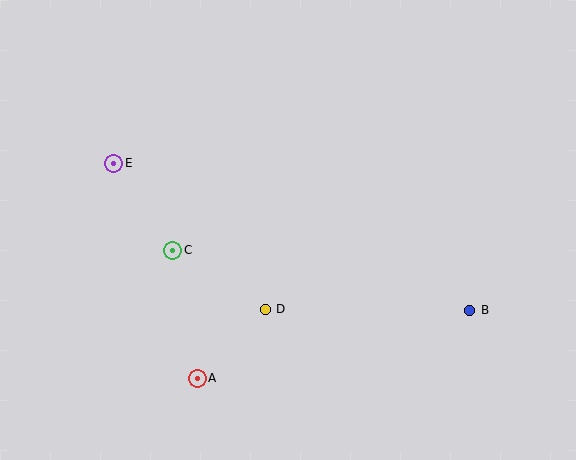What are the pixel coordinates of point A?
Point A is at (197, 378).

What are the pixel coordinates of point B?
Point B is at (470, 310).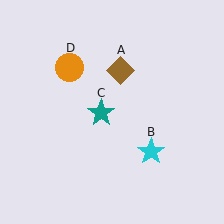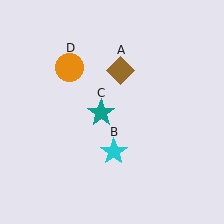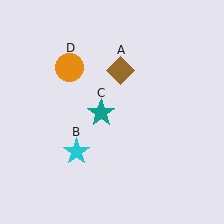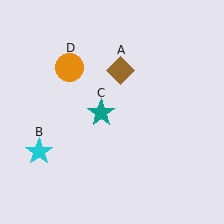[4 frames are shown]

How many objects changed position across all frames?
1 object changed position: cyan star (object B).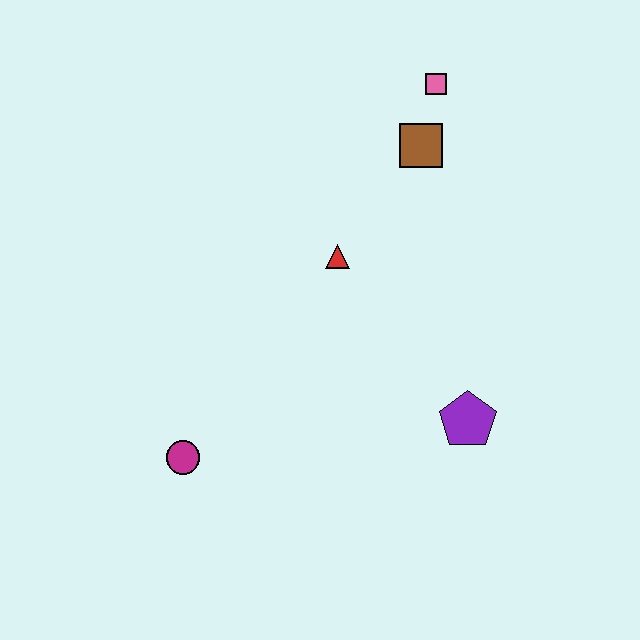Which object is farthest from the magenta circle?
The pink square is farthest from the magenta circle.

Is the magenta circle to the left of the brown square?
Yes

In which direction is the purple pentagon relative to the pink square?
The purple pentagon is below the pink square.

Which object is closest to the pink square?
The brown square is closest to the pink square.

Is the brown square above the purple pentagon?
Yes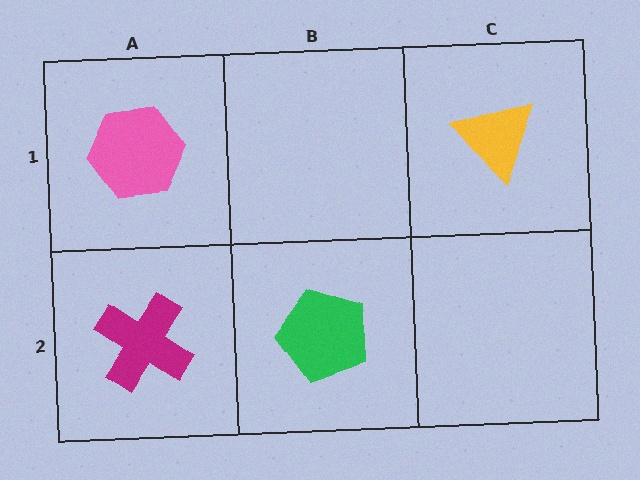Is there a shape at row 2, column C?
No, that cell is empty.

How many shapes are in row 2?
2 shapes.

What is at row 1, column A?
A pink hexagon.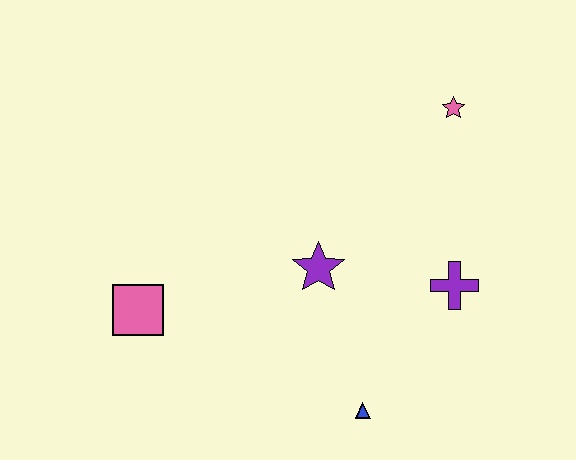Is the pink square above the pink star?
No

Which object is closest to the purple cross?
The purple star is closest to the purple cross.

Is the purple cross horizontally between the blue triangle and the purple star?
No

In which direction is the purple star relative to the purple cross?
The purple star is to the left of the purple cross.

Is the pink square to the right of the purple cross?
No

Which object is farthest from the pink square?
The pink star is farthest from the pink square.